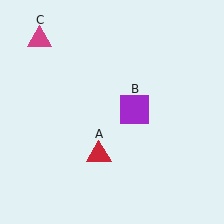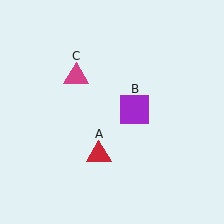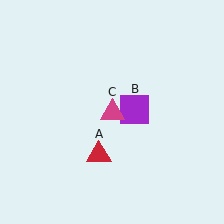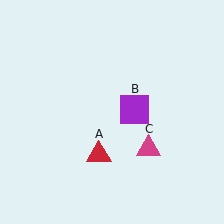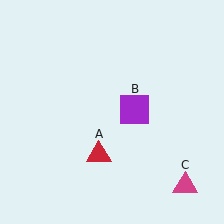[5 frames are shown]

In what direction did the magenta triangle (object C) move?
The magenta triangle (object C) moved down and to the right.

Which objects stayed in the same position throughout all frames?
Red triangle (object A) and purple square (object B) remained stationary.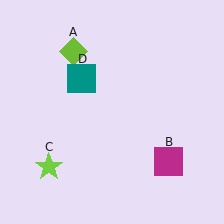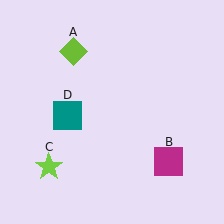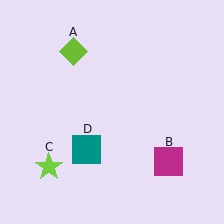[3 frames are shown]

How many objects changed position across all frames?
1 object changed position: teal square (object D).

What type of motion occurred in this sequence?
The teal square (object D) rotated counterclockwise around the center of the scene.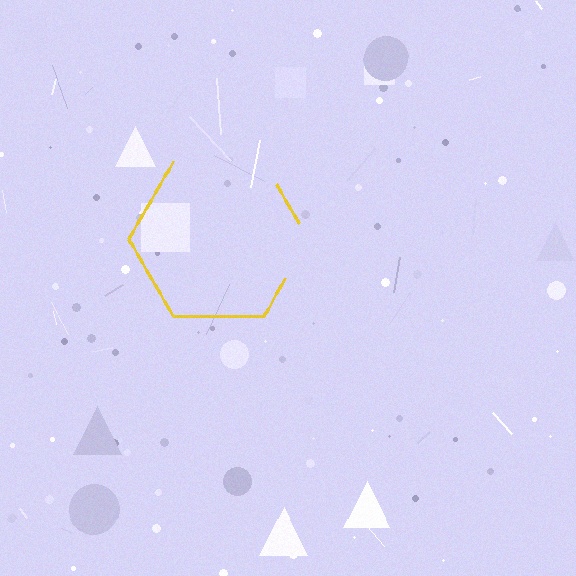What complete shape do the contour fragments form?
The contour fragments form a hexagon.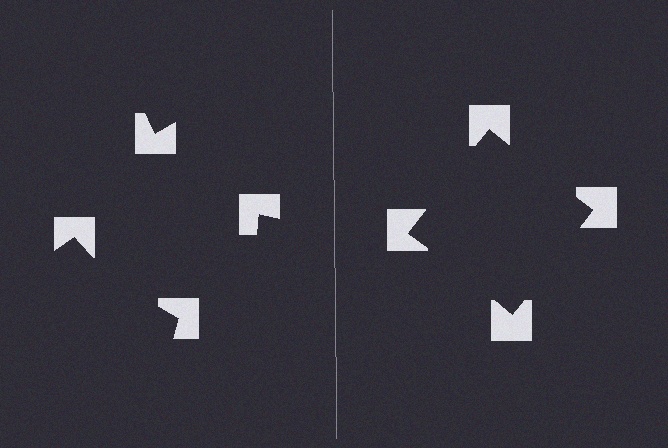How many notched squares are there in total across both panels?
8 — 4 on each side.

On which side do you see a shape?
An illusory square appears on the right side. On the left side the wedge cuts are rotated, so no coherent shape forms.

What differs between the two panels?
The notched squares are positioned identically on both sides; only the wedge orientations differ. On the right they align to a square; on the left they are misaligned.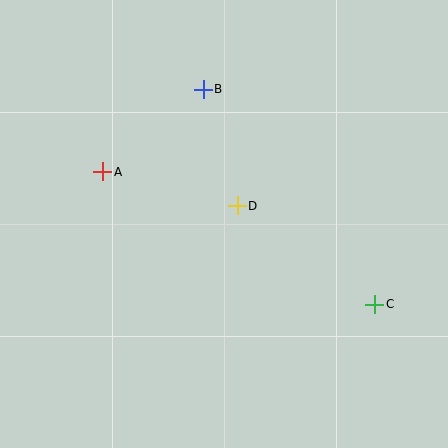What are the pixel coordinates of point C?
Point C is at (375, 304).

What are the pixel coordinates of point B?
Point B is at (203, 89).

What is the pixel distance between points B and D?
The distance between B and D is 121 pixels.